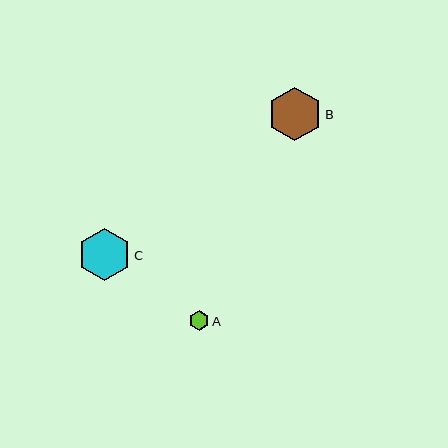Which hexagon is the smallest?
Hexagon A is the smallest with a size of approximately 20 pixels.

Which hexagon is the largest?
Hexagon B is the largest with a size of approximately 54 pixels.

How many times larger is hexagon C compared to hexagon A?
Hexagon C is approximately 2.6 times the size of hexagon A.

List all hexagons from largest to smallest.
From largest to smallest: B, C, A.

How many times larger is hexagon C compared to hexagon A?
Hexagon C is approximately 2.6 times the size of hexagon A.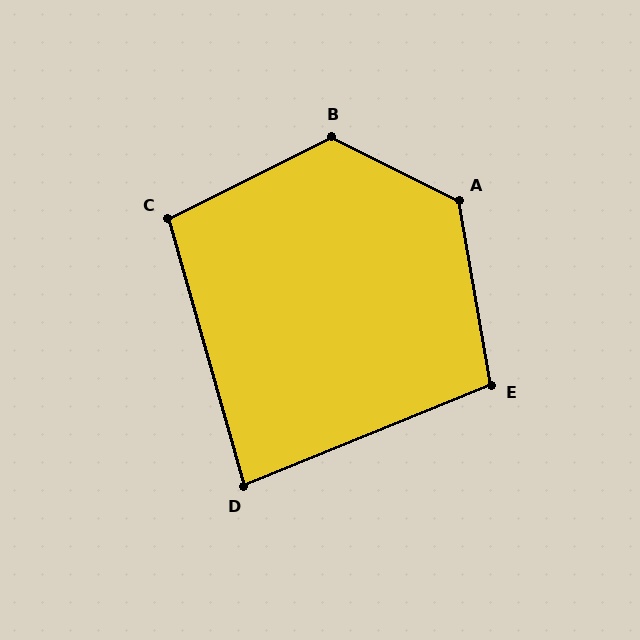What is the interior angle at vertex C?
Approximately 101 degrees (obtuse).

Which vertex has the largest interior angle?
B, at approximately 127 degrees.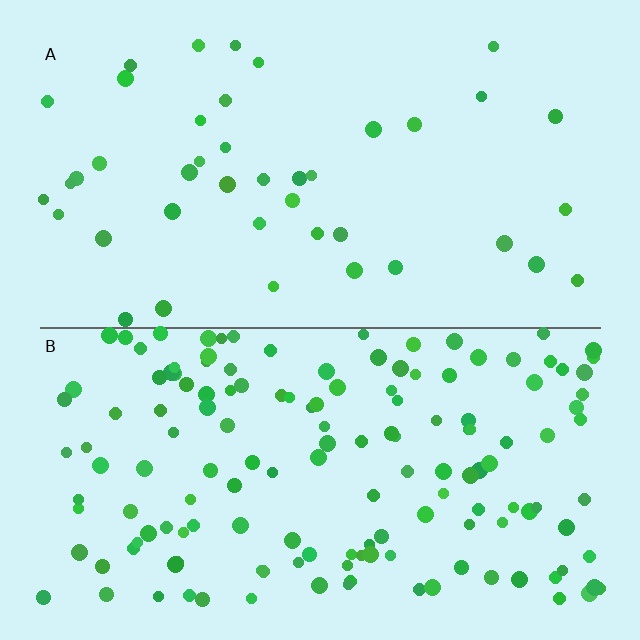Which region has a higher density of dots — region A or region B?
B (the bottom).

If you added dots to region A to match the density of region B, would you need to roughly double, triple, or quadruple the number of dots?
Approximately quadruple.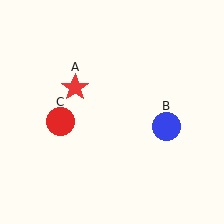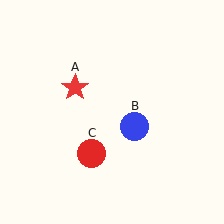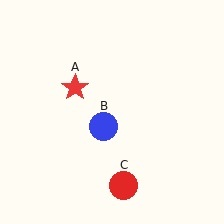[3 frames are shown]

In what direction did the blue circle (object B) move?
The blue circle (object B) moved left.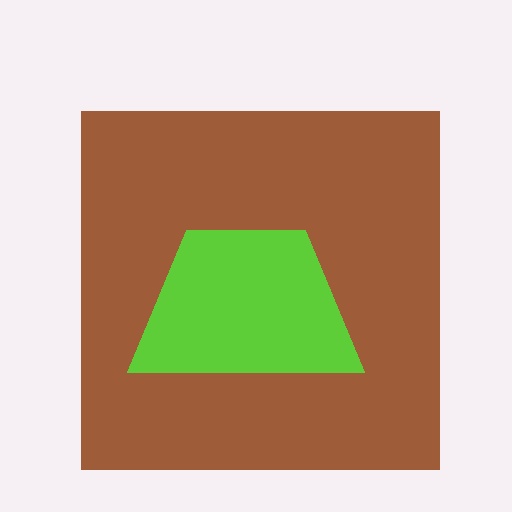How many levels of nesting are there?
2.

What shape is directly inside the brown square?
The lime trapezoid.